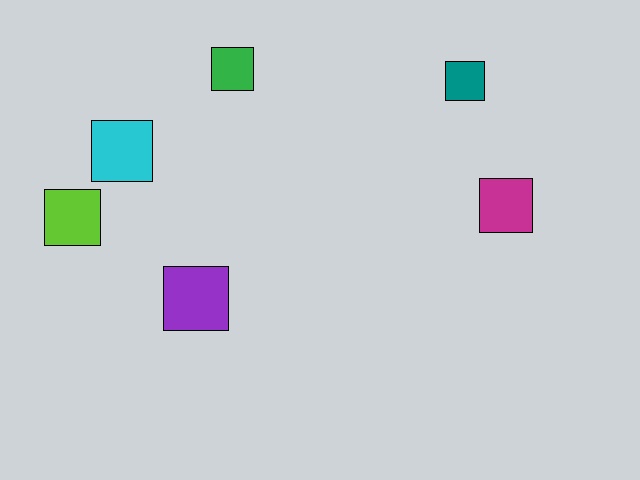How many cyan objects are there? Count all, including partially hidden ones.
There is 1 cyan object.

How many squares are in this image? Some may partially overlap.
There are 6 squares.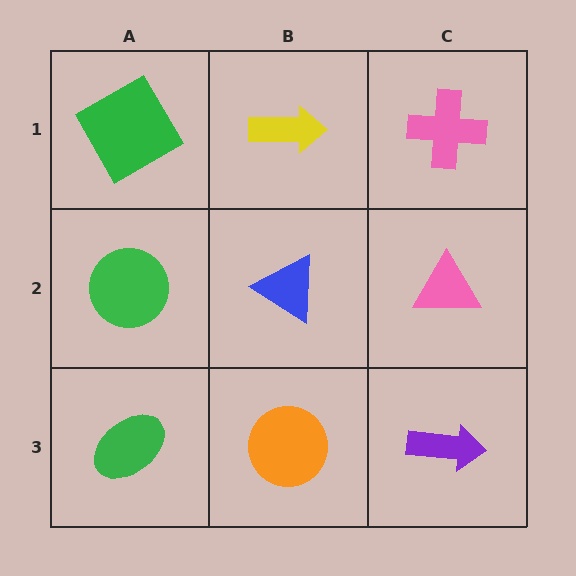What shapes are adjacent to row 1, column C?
A pink triangle (row 2, column C), a yellow arrow (row 1, column B).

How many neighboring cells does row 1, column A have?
2.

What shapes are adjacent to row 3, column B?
A blue triangle (row 2, column B), a green ellipse (row 3, column A), a purple arrow (row 3, column C).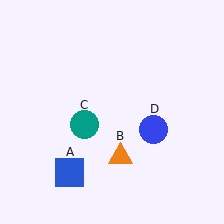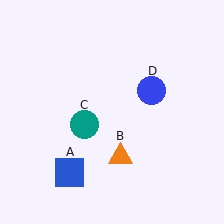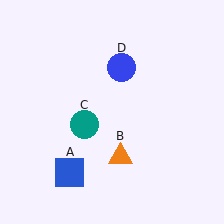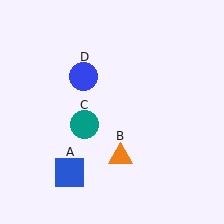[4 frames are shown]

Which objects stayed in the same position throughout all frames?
Blue square (object A) and orange triangle (object B) and teal circle (object C) remained stationary.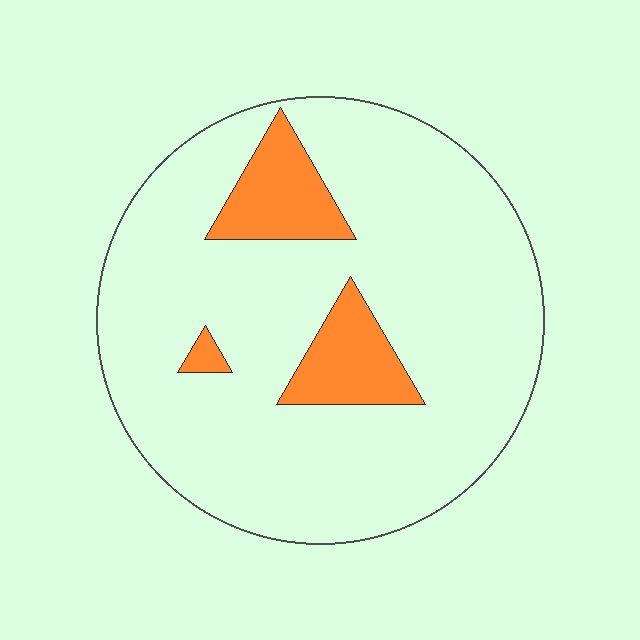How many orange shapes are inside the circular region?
3.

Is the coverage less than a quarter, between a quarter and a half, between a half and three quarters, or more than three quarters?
Less than a quarter.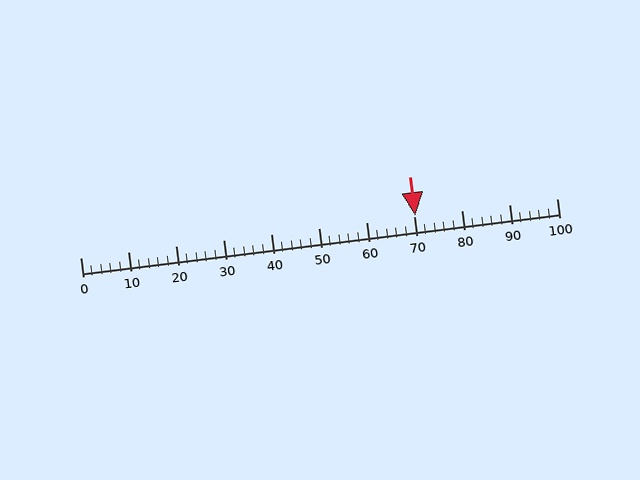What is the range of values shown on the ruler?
The ruler shows values from 0 to 100.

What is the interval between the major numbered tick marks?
The major tick marks are spaced 10 units apart.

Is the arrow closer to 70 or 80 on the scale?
The arrow is closer to 70.